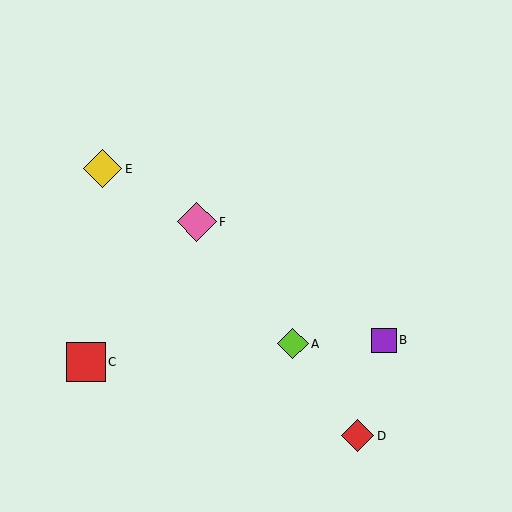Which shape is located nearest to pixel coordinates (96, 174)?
The yellow diamond (labeled E) at (103, 169) is nearest to that location.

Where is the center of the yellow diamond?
The center of the yellow diamond is at (103, 169).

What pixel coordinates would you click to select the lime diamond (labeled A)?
Click at (293, 344) to select the lime diamond A.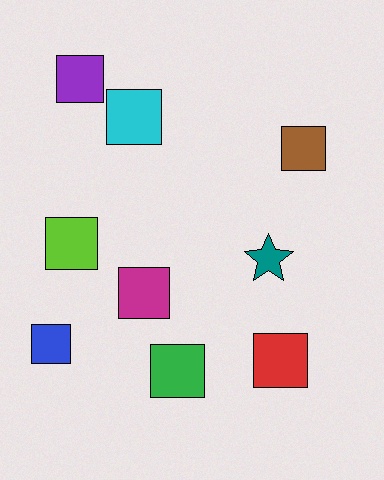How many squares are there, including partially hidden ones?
There are 8 squares.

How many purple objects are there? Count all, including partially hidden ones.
There is 1 purple object.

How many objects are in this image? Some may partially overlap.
There are 9 objects.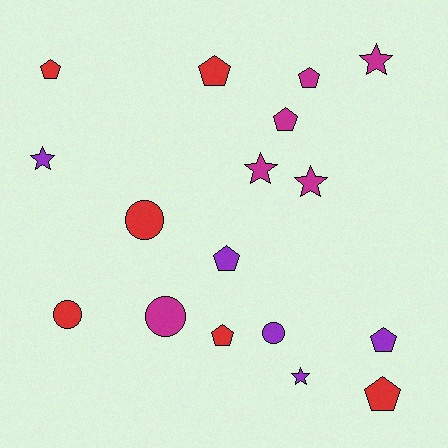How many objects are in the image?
There are 17 objects.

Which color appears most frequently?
Red, with 6 objects.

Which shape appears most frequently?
Pentagon, with 8 objects.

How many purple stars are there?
There are 2 purple stars.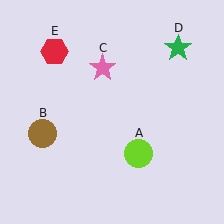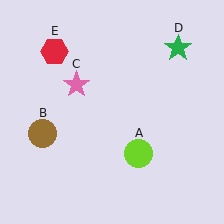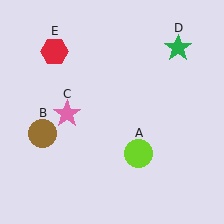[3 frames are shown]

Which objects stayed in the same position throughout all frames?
Lime circle (object A) and brown circle (object B) and green star (object D) and red hexagon (object E) remained stationary.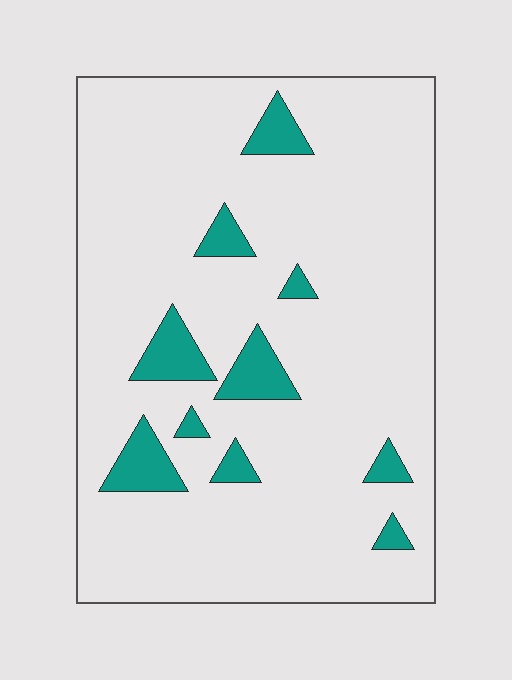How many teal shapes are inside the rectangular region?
10.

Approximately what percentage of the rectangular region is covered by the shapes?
Approximately 10%.